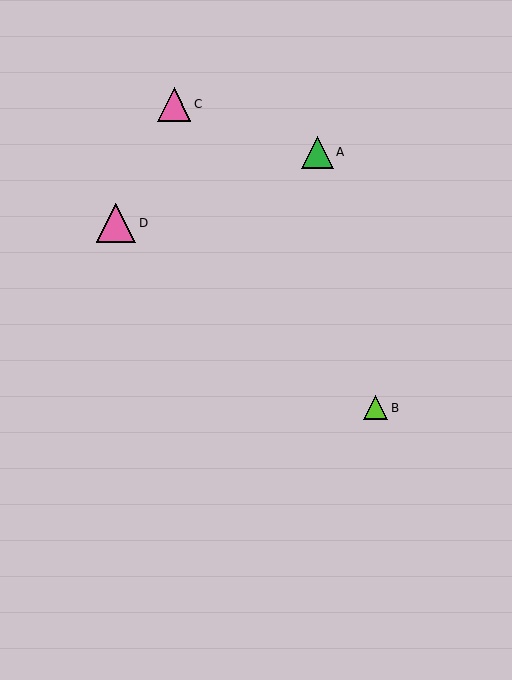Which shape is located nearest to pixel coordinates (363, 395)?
The lime triangle (labeled B) at (376, 408) is nearest to that location.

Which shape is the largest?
The pink triangle (labeled D) is the largest.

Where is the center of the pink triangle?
The center of the pink triangle is at (174, 104).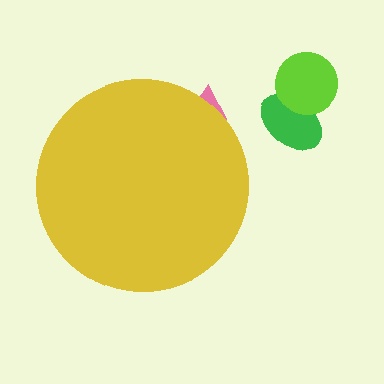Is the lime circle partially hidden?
No, the lime circle is fully visible.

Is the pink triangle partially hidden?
Yes, the pink triangle is partially hidden behind the yellow circle.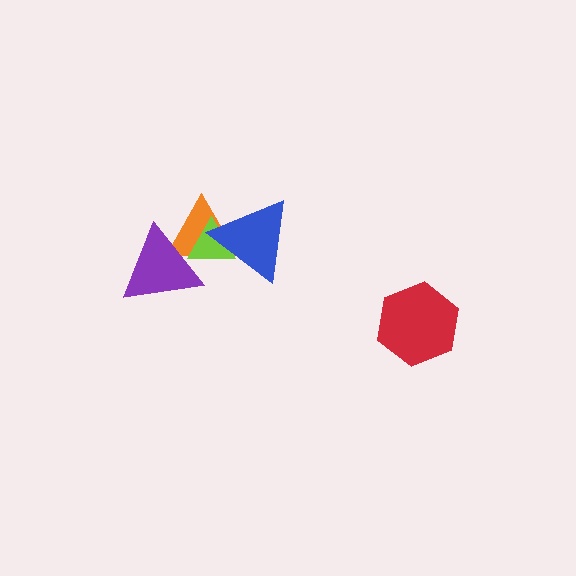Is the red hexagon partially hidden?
No, no other shape covers it.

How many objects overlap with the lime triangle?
3 objects overlap with the lime triangle.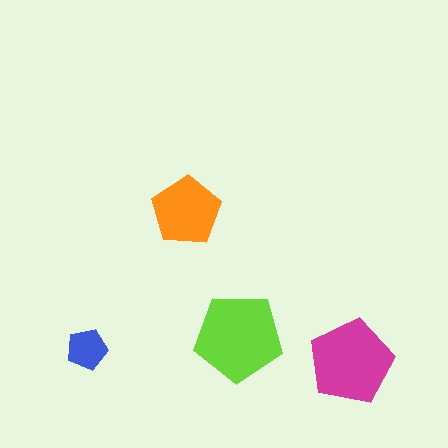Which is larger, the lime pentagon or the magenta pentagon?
The lime one.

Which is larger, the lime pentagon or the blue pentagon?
The lime one.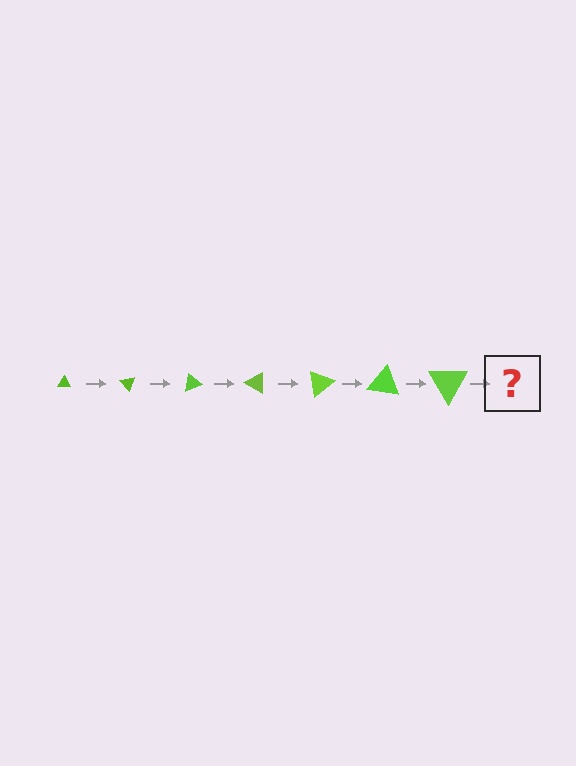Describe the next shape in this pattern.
It should be a triangle, larger than the previous one and rotated 350 degrees from the start.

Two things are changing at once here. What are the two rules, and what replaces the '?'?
The two rules are that the triangle grows larger each step and it rotates 50 degrees each step. The '?' should be a triangle, larger than the previous one and rotated 350 degrees from the start.